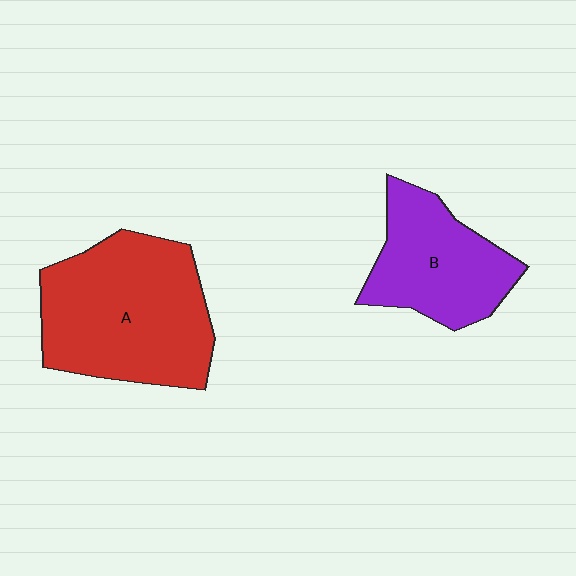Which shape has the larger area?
Shape A (red).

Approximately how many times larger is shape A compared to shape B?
Approximately 1.5 times.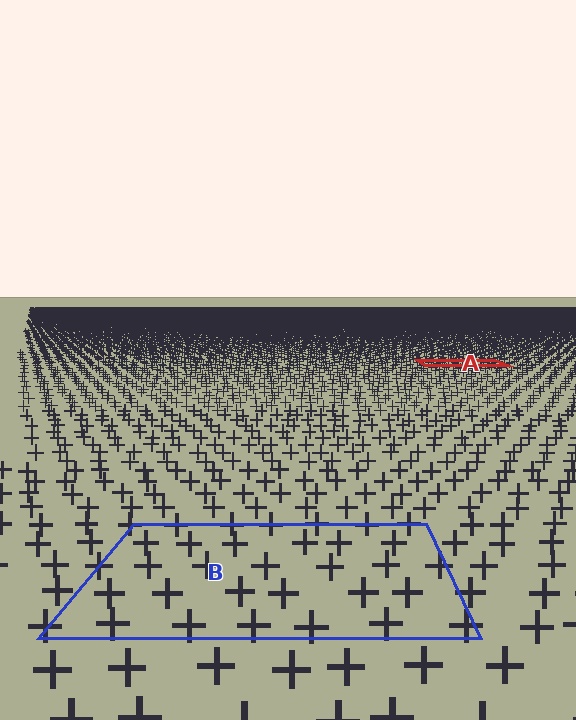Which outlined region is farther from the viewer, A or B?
Region A is farther from the viewer — the texture elements inside it appear smaller and more densely packed.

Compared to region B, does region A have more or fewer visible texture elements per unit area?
Region A has more texture elements per unit area — they are packed more densely because it is farther away.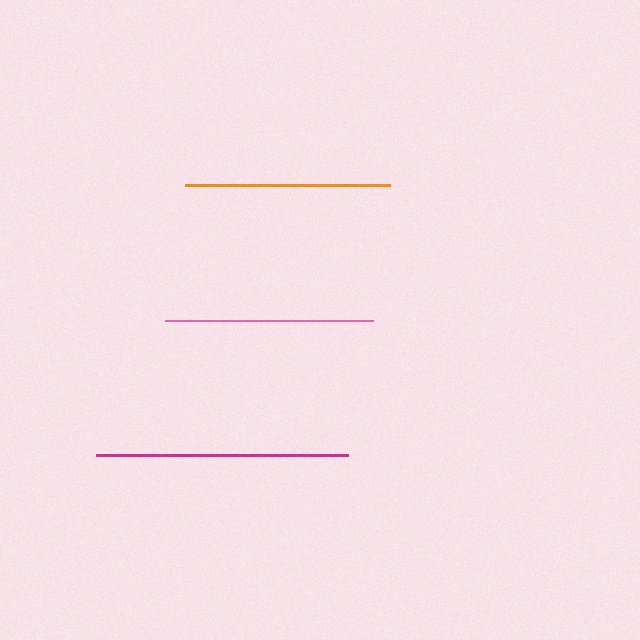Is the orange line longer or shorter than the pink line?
The pink line is longer than the orange line.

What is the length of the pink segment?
The pink segment is approximately 208 pixels long.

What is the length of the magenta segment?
The magenta segment is approximately 252 pixels long.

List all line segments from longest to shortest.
From longest to shortest: magenta, pink, orange.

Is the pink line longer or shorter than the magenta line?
The magenta line is longer than the pink line.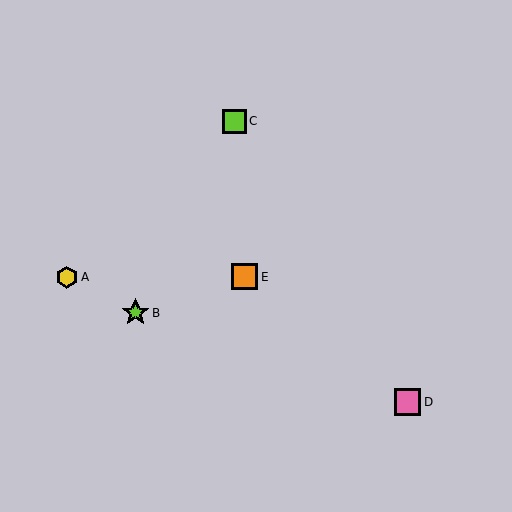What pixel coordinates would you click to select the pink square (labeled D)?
Click at (408, 402) to select the pink square D.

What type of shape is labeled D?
Shape D is a pink square.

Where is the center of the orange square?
The center of the orange square is at (245, 277).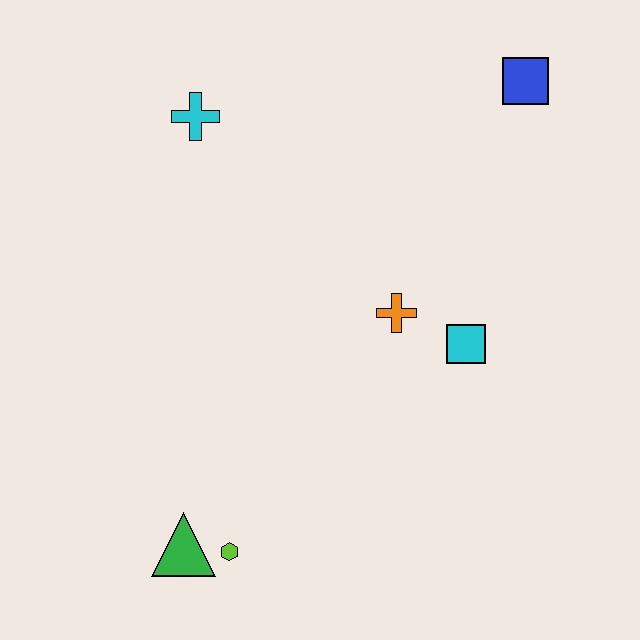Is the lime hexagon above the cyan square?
No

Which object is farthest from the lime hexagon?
The blue square is farthest from the lime hexagon.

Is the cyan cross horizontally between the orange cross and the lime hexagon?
No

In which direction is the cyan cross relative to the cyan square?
The cyan cross is to the left of the cyan square.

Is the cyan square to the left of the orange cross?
No